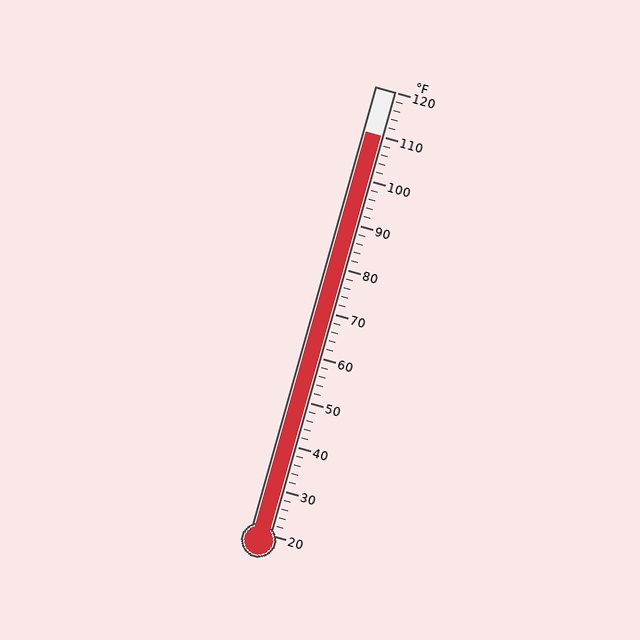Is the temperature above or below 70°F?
The temperature is above 70°F.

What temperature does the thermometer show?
The thermometer shows approximately 110°F.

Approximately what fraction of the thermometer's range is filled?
The thermometer is filled to approximately 90% of its range.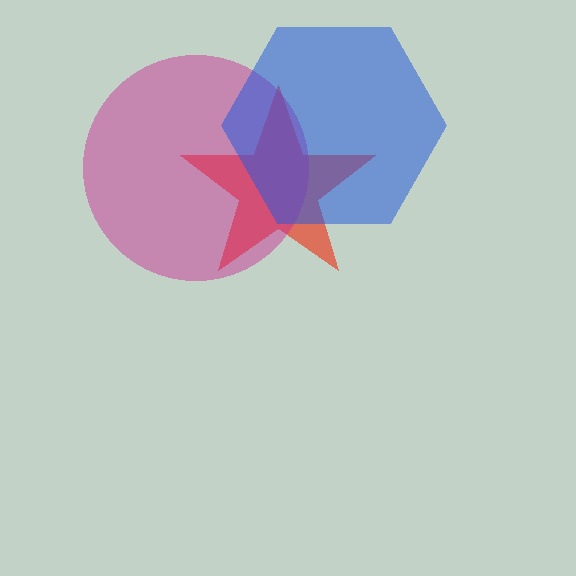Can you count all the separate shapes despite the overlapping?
Yes, there are 3 separate shapes.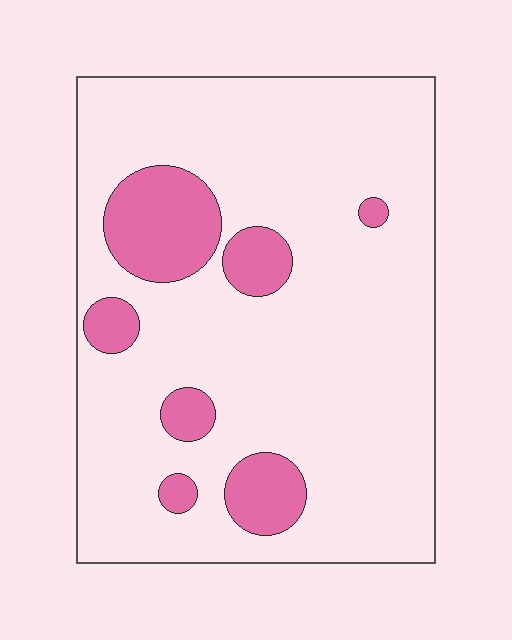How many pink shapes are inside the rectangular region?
7.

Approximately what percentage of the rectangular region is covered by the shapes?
Approximately 15%.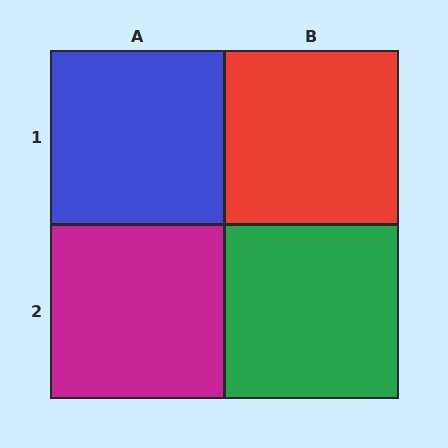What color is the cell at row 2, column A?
Magenta.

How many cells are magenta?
1 cell is magenta.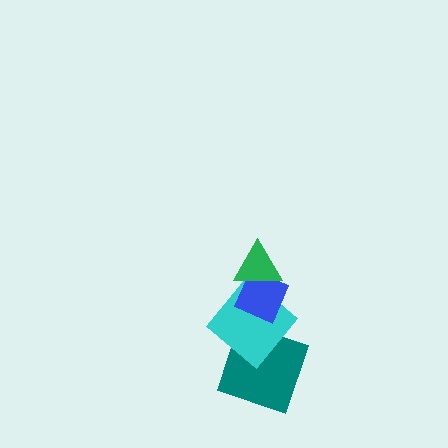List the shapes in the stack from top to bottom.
From top to bottom: the green triangle, the blue diamond, the cyan diamond, the teal square.